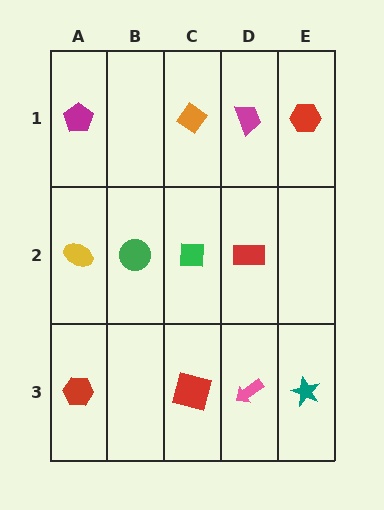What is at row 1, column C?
An orange diamond.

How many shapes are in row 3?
4 shapes.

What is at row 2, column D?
A red rectangle.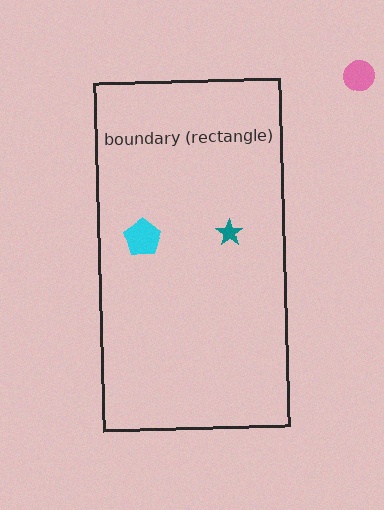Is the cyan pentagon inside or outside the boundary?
Inside.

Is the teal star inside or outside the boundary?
Inside.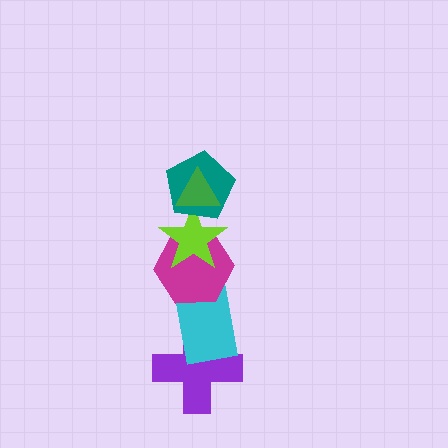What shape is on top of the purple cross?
The cyan rectangle is on top of the purple cross.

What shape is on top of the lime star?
The teal pentagon is on top of the lime star.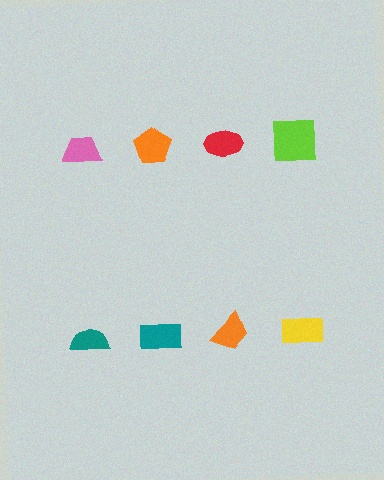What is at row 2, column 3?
An orange trapezoid.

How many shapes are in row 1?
4 shapes.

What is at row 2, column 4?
A yellow rectangle.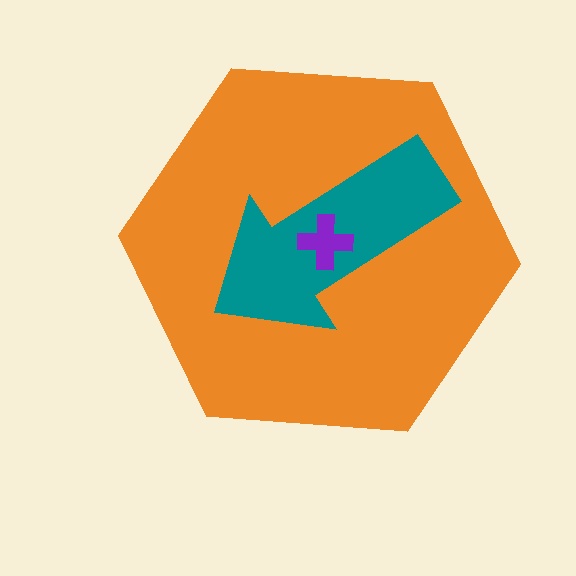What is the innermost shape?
The purple cross.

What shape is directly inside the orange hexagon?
The teal arrow.